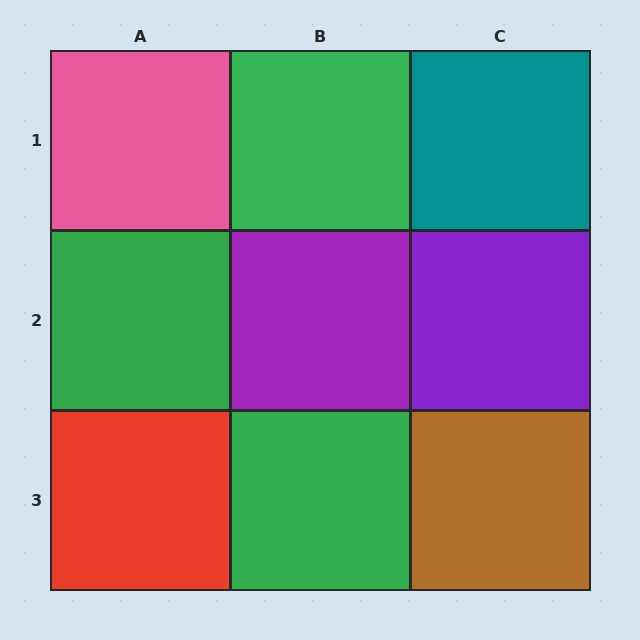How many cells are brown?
1 cell is brown.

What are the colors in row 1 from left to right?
Pink, green, teal.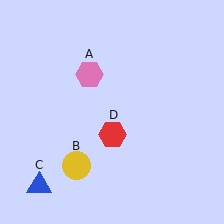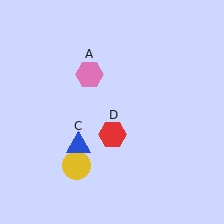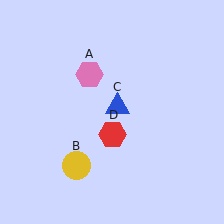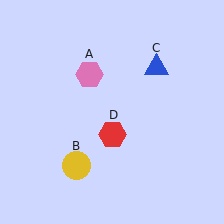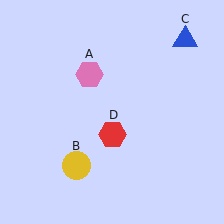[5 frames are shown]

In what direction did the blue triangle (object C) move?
The blue triangle (object C) moved up and to the right.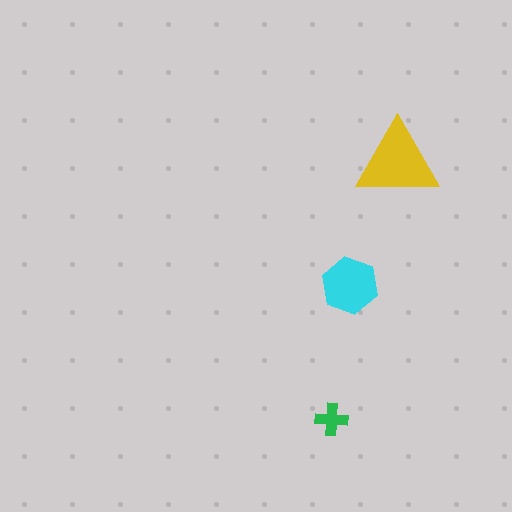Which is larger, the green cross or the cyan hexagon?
The cyan hexagon.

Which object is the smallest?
The green cross.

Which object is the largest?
The yellow triangle.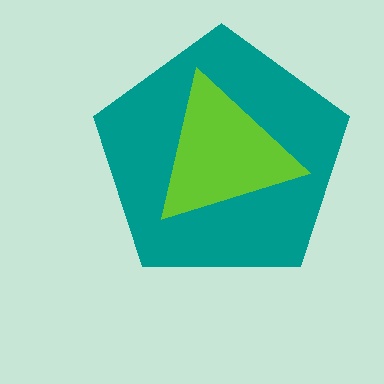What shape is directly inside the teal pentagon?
The lime triangle.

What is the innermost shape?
The lime triangle.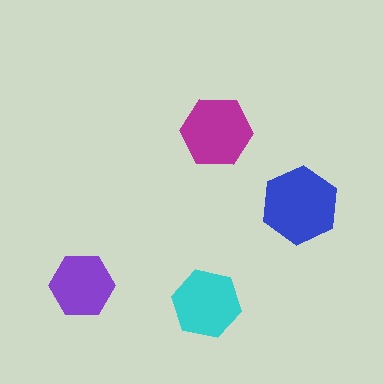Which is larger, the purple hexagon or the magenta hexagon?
The magenta one.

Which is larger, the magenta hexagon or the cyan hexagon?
The magenta one.